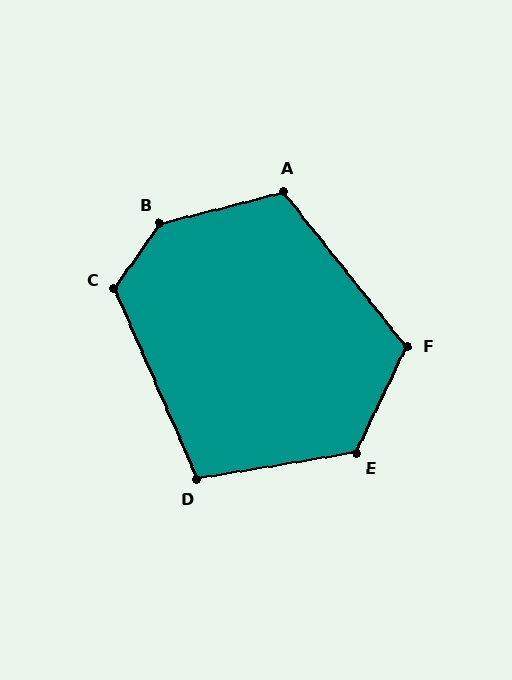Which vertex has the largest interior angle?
B, at approximately 140 degrees.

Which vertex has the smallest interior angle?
D, at approximately 104 degrees.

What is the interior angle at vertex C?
Approximately 121 degrees (obtuse).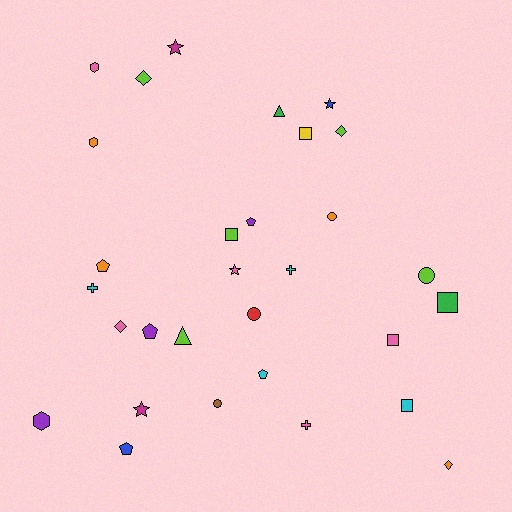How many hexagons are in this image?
There are 3 hexagons.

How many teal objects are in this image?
There are no teal objects.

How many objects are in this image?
There are 30 objects.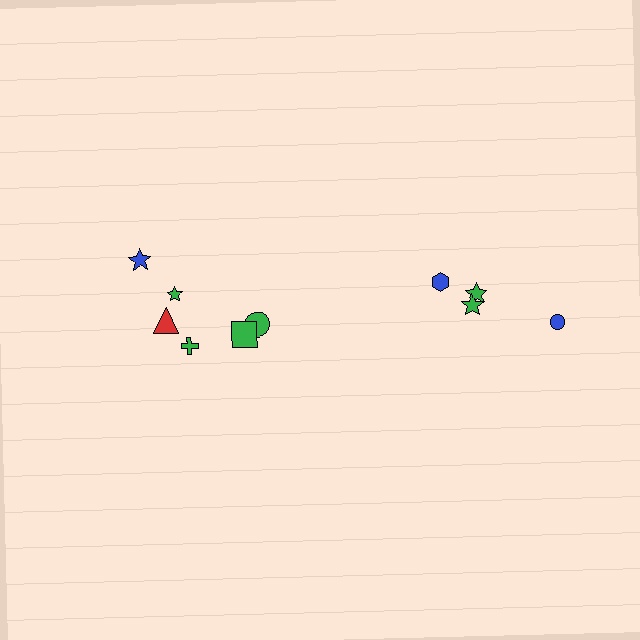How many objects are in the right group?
There are 4 objects.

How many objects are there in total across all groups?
There are 10 objects.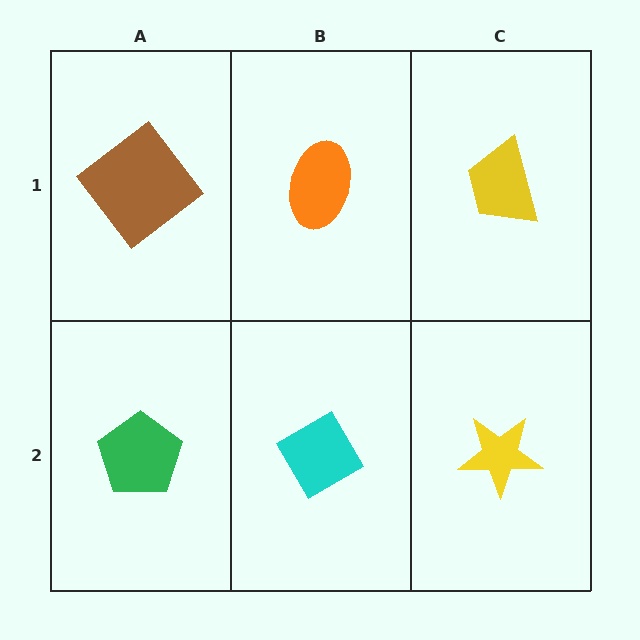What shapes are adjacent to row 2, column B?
An orange ellipse (row 1, column B), a green pentagon (row 2, column A), a yellow star (row 2, column C).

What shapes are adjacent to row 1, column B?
A cyan diamond (row 2, column B), a brown diamond (row 1, column A), a yellow trapezoid (row 1, column C).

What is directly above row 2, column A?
A brown diamond.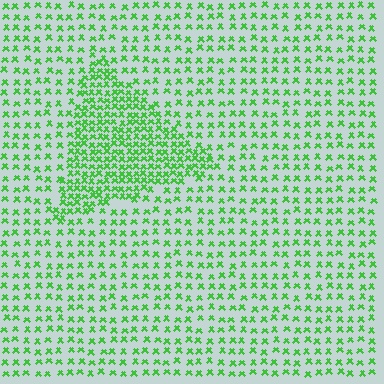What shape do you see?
I see a triangle.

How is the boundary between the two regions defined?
The boundary is defined by a change in element density (approximately 2.1x ratio). All elements are the same color, size, and shape.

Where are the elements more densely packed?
The elements are more densely packed inside the triangle boundary.